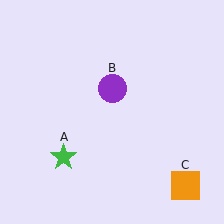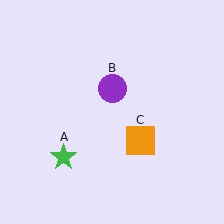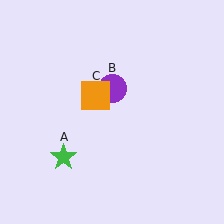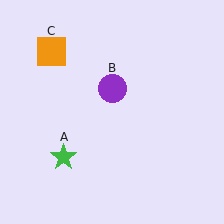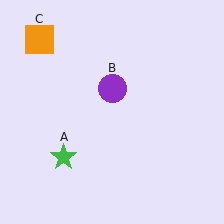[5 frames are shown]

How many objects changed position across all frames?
1 object changed position: orange square (object C).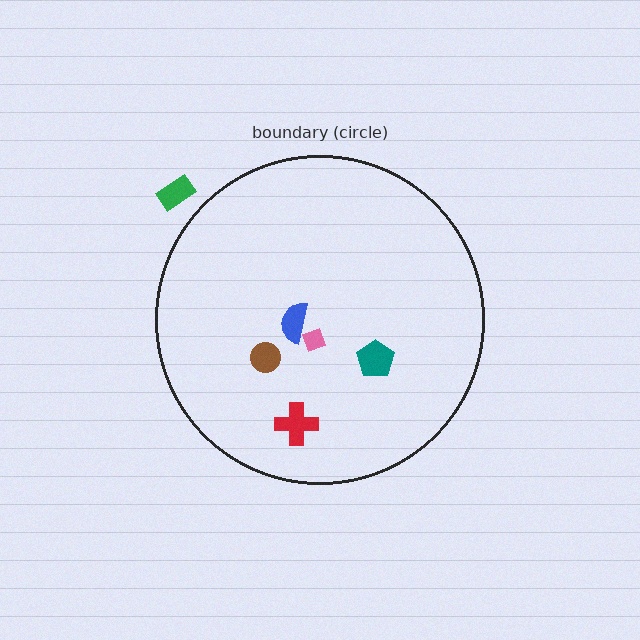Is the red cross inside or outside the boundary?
Inside.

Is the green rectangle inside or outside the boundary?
Outside.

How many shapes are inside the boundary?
5 inside, 1 outside.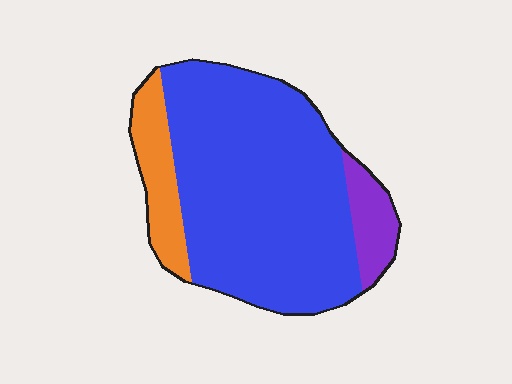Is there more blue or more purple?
Blue.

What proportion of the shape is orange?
Orange takes up less than a quarter of the shape.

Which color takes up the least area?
Purple, at roughly 10%.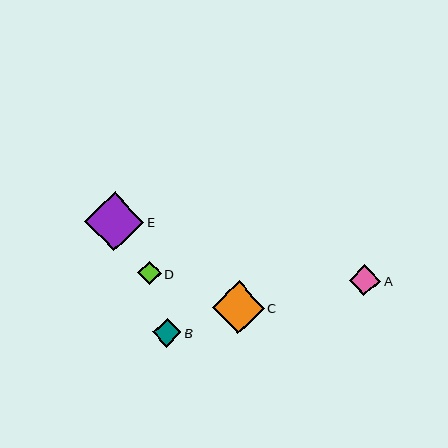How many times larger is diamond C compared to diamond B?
Diamond C is approximately 1.8 times the size of diamond B.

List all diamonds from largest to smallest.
From largest to smallest: E, C, A, B, D.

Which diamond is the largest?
Diamond E is the largest with a size of approximately 59 pixels.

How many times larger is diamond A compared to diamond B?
Diamond A is approximately 1.1 times the size of diamond B.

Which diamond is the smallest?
Diamond D is the smallest with a size of approximately 24 pixels.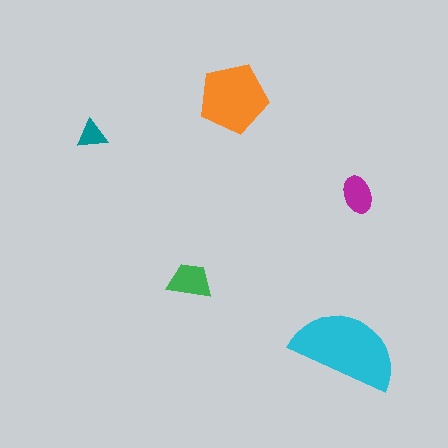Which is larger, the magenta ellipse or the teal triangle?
The magenta ellipse.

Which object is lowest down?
The cyan semicircle is bottommost.